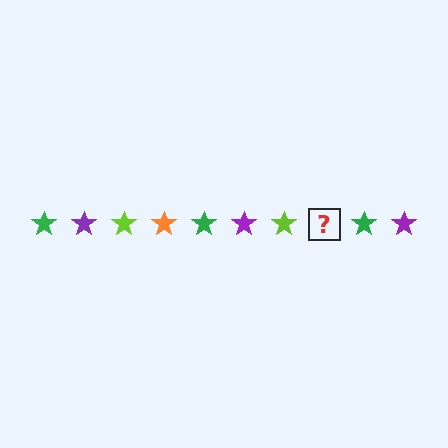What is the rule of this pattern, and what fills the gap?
The rule is that the pattern cycles through green, purple, lime, orange stars. The gap should be filled with an orange star.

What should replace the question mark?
The question mark should be replaced with an orange star.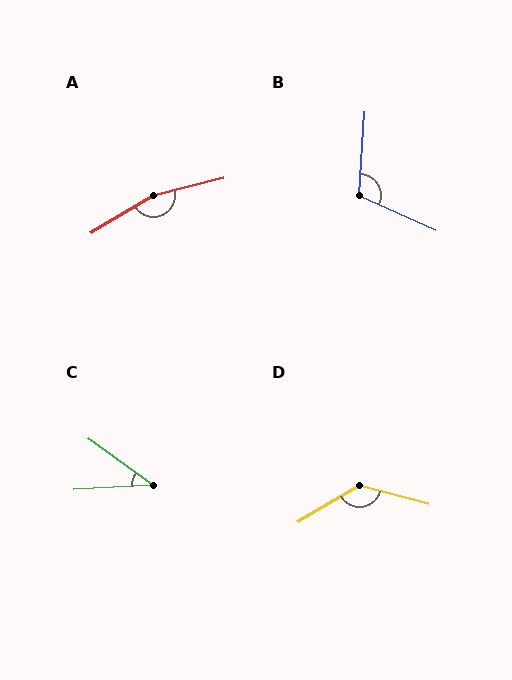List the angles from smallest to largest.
C (40°), B (111°), D (134°), A (163°).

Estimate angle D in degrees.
Approximately 134 degrees.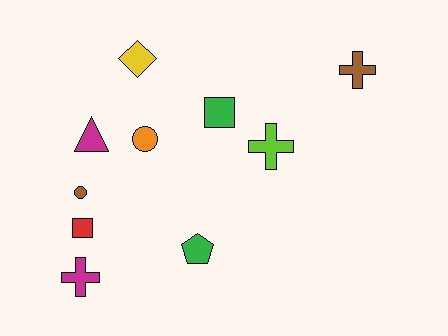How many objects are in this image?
There are 10 objects.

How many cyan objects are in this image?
There are no cyan objects.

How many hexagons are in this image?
There are no hexagons.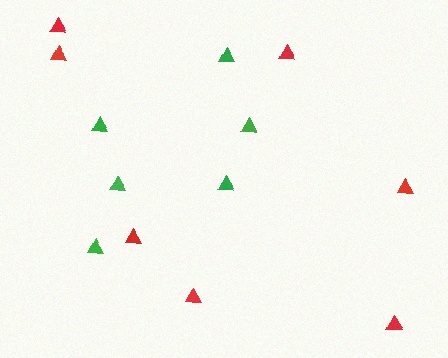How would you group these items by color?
There are 2 groups: one group of green triangles (6) and one group of red triangles (7).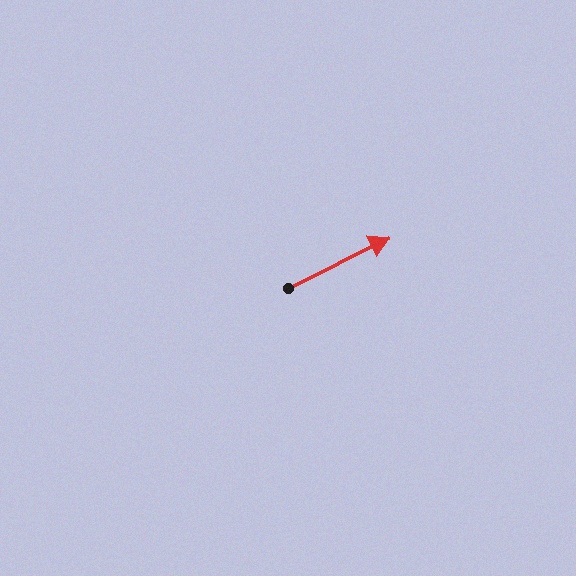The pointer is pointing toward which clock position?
Roughly 2 o'clock.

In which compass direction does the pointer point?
Northeast.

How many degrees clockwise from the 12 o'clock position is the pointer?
Approximately 63 degrees.